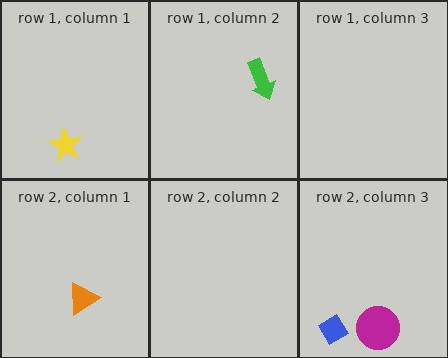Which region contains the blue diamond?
The row 2, column 3 region.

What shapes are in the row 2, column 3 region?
The blue diamond, the magenta circle.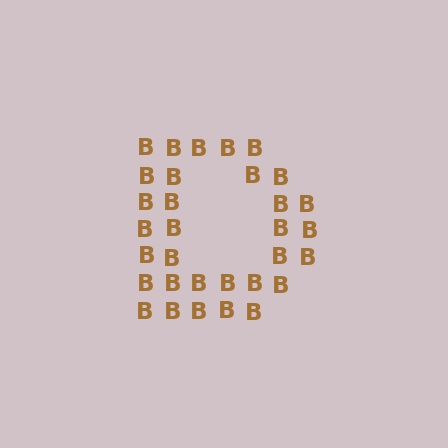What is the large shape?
The large shape is the letter D.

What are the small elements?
The small elements are letter B's.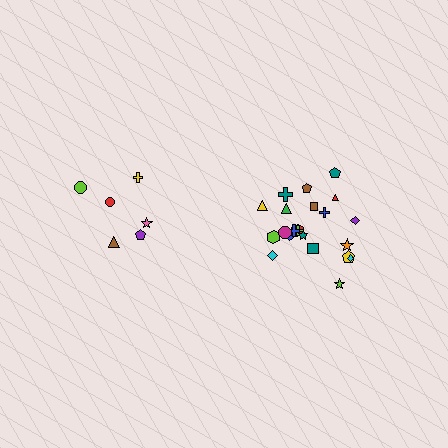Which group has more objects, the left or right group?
The right group.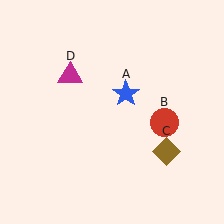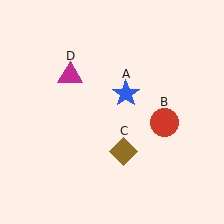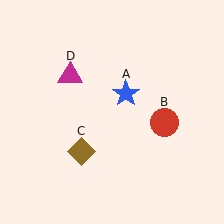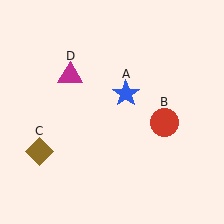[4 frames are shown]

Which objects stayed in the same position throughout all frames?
Blue star (object A) and red circle (object B) and magenta triangle (object D) remained stationary.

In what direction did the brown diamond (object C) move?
The brown diamond (object C) moved left.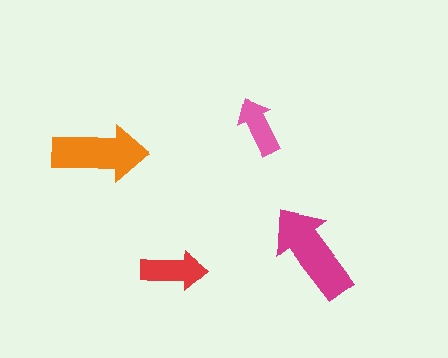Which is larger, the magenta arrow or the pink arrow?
The magenta one.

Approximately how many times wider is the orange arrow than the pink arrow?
About 1.5 times wider.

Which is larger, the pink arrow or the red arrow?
The red one.